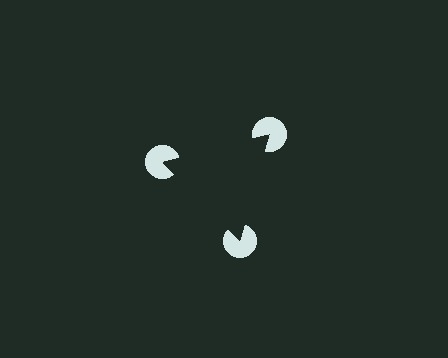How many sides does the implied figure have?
3 sides.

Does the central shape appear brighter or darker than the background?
It typically appears slightly darker than the background, even though no actual brightness change is drawn.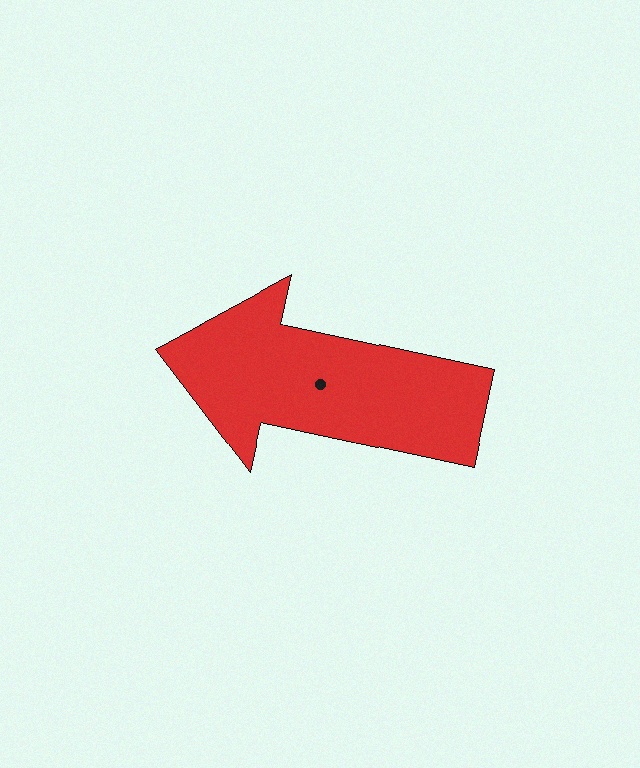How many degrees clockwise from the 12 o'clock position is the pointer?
Approximately 282 degrees.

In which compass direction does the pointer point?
West.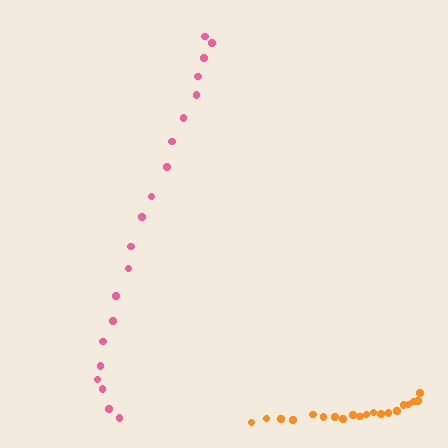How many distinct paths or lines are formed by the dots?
There are 2 distinct paths.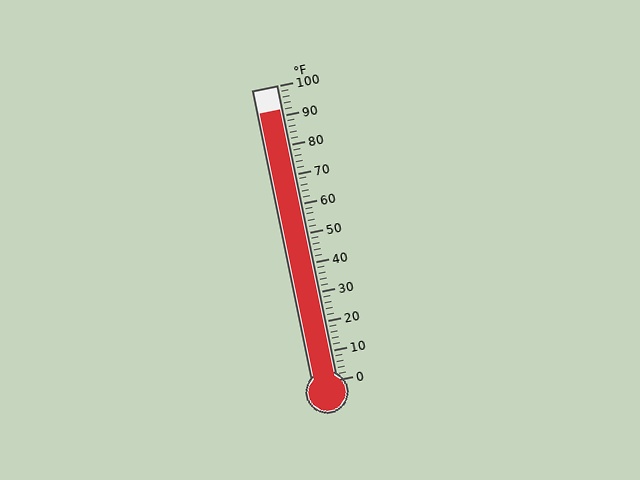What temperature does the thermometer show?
The thermometer shows approximately 92°F.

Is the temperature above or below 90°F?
The temperature is above 90°F.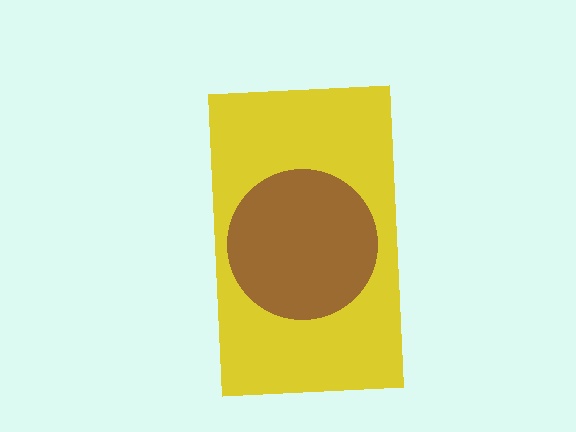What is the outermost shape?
The yellow rectangle.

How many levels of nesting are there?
2.